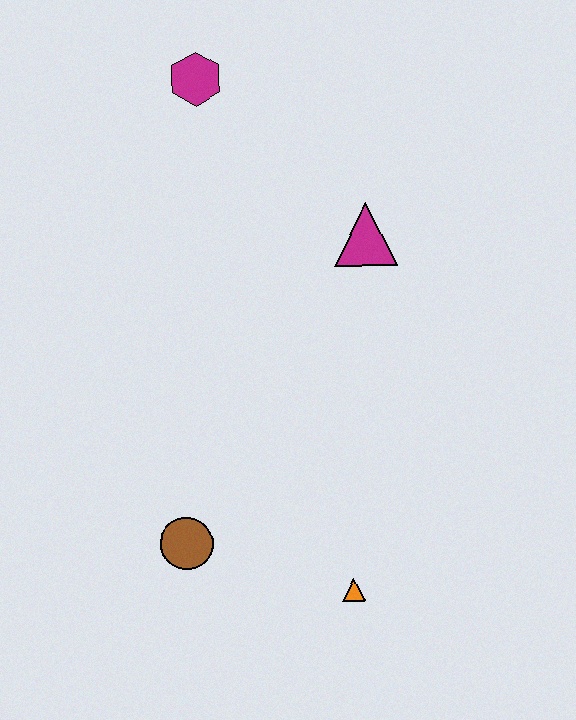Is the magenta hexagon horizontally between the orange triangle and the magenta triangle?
No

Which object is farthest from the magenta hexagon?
The orange triangle is farthest from the magenta hexagon.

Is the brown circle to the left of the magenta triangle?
Yes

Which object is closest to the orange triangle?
The brown circle is closest to the orange triangle.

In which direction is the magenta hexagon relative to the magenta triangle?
The magenta hexagon is to the left of the magenta triangle.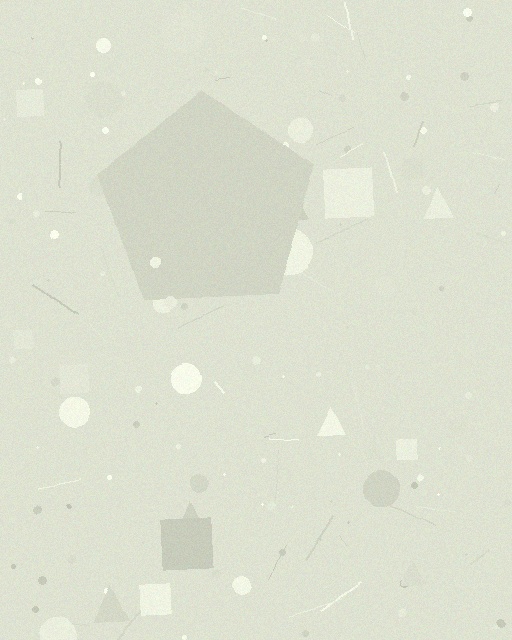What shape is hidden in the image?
A pentagon is hidden in the image.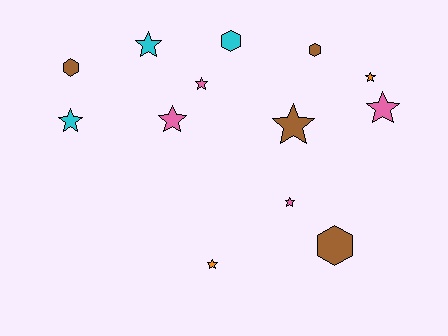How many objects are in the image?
There are 13 objects.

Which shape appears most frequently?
Star, with 9 objects.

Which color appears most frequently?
Pink, with 4 objects.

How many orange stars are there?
There are 2 orange stars.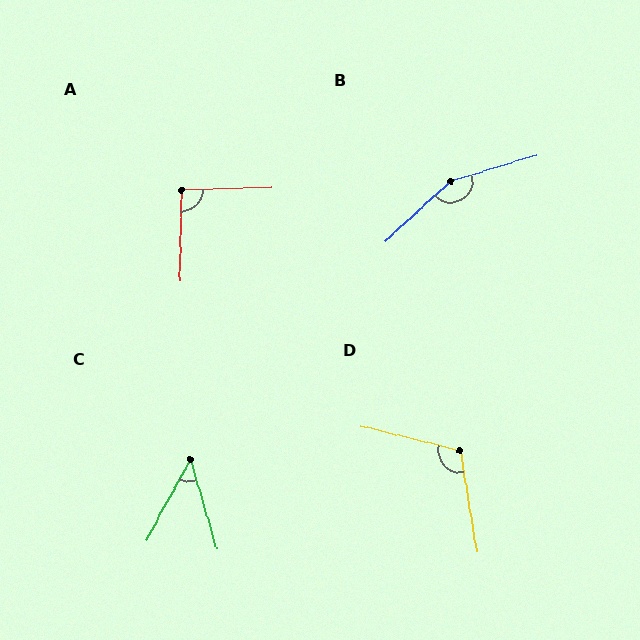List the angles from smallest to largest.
C (46°), A (93°), D (113°), B (154°).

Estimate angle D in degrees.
Approximately 113 degrees.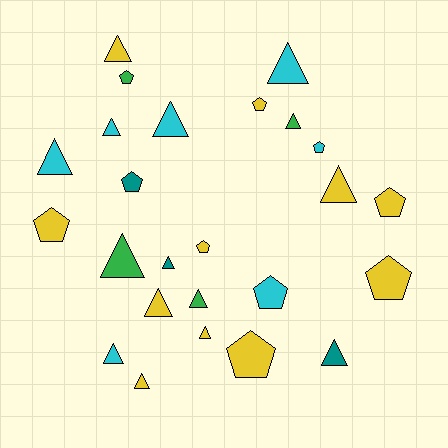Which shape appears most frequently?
Triangle, with 15 objects.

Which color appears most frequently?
Yellow, with 11 objects.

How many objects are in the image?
There are 25 objects.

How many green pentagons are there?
There is 1 green pentagon.